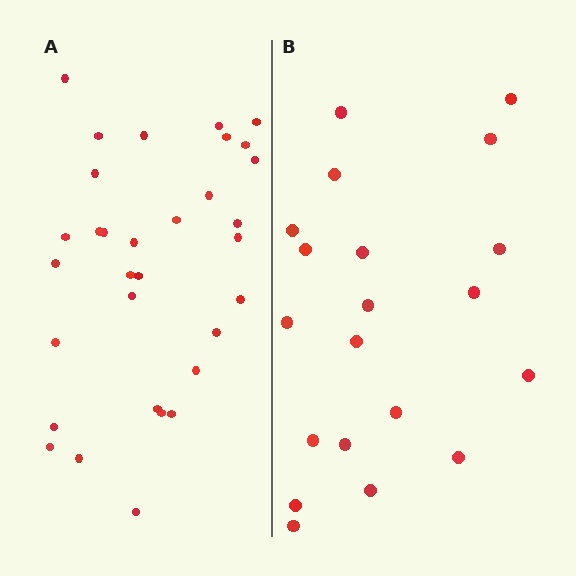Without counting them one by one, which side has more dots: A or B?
Region A (the left region) has more dots.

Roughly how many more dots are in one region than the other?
Region A has roughly 12 or so more dots than region B.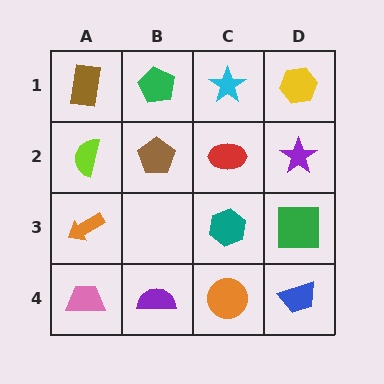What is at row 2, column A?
A lime semicircle.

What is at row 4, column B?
A purple semicircle.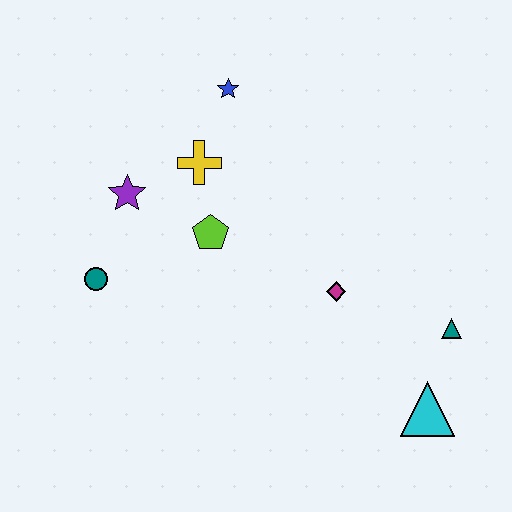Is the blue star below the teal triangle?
No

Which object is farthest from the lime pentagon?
The cyan triangle is farthest from the lime pentagon.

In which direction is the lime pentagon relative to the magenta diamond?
The lime pentagon is to the left of the magenta diamond.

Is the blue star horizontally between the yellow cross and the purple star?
No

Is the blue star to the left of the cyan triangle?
Yes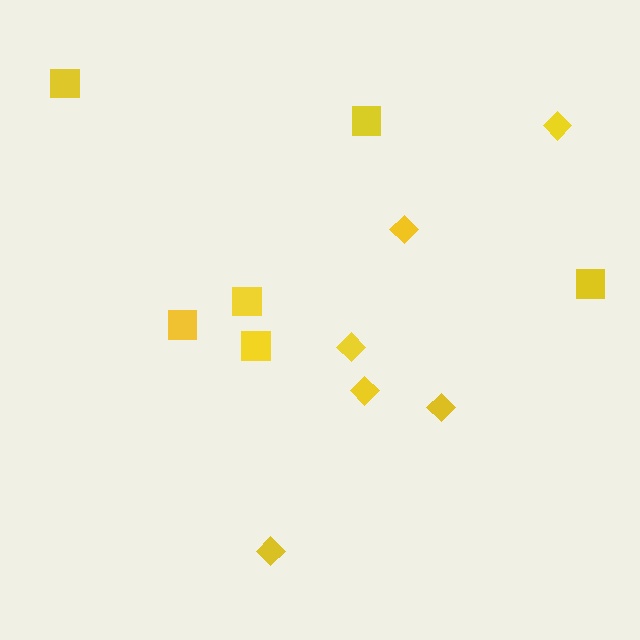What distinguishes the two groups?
There are 2 groups: one group of diamonds (6) and one group of squares (6).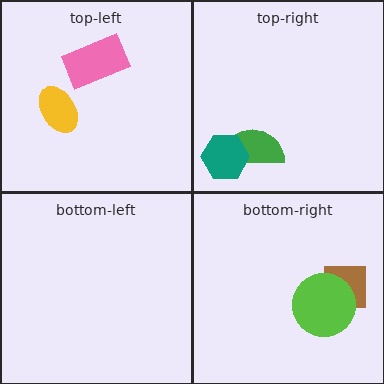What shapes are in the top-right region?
The green semicircle, the teal hexagon.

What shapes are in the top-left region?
The pink rectangle, the yellow ellipse.